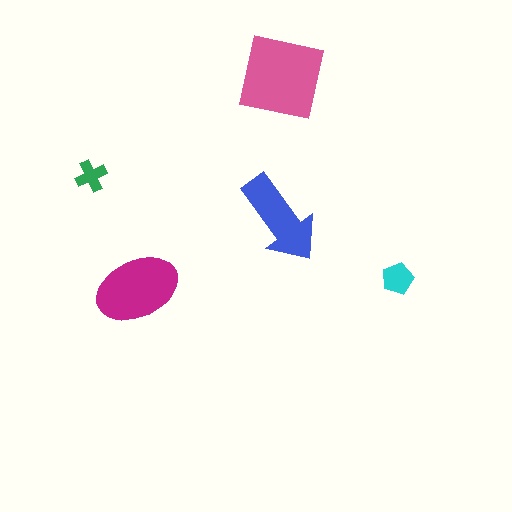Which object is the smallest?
The green cross.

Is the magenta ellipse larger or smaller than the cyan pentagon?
Larger.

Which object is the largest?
The pink square.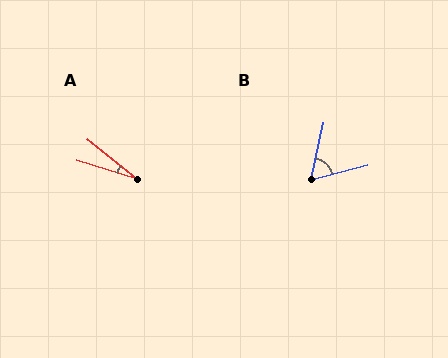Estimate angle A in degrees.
Approximately 22 degrees.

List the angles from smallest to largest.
A (22°), B (63°).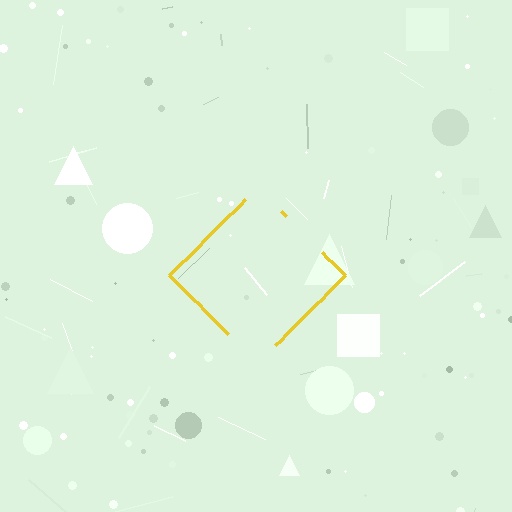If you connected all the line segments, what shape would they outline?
They would outline a diamond.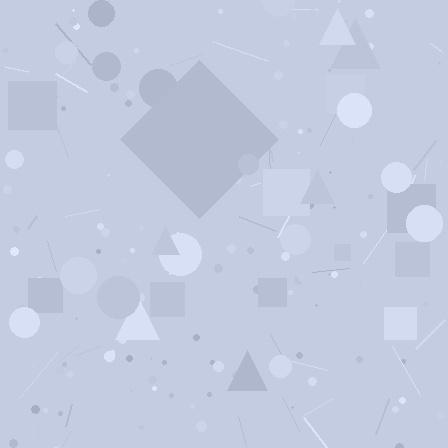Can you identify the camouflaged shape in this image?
The camouflaged shape is a diamond.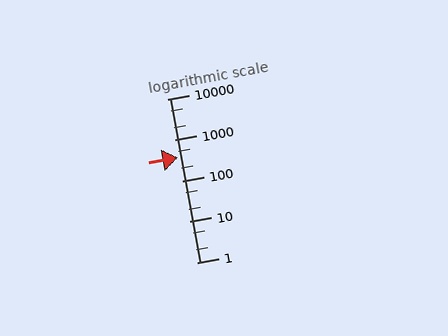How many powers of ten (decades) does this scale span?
The scale spans 4 decades, from 1 to 10000.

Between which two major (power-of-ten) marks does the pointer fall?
The pointer is between 100 and 1000.